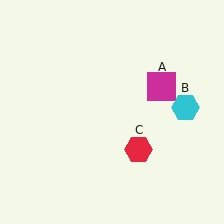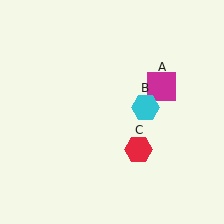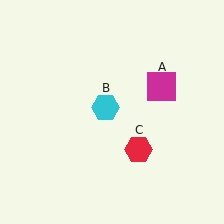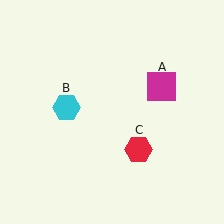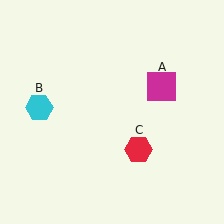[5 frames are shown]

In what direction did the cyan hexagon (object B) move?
The cyan hexagon (object B) moved left.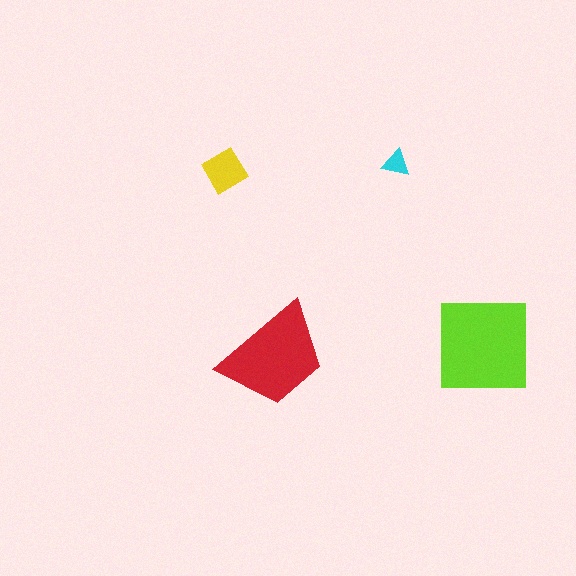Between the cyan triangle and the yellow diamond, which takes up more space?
The yellow diamond.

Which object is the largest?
The lime square.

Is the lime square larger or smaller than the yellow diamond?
Larger.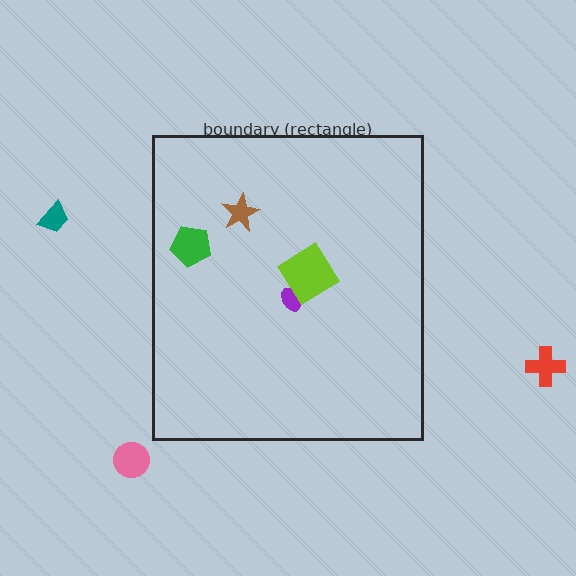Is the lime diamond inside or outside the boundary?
Inside.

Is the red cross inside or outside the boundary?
Outside.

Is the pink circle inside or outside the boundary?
Outside.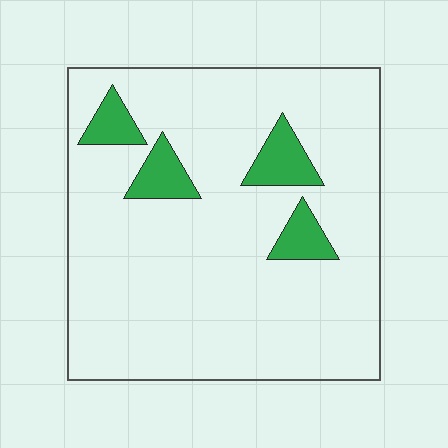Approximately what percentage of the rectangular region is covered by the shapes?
Approximately 10%.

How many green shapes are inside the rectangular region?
4.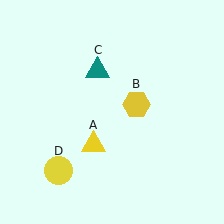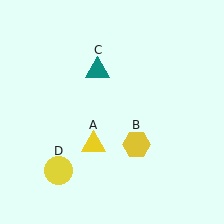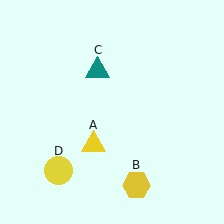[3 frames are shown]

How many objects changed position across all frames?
1 object changed position: yellow hexagon (object B).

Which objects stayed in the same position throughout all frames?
Yellow triangle (object A) and teal triangle (object C) and yellow circle (object D) remained stationary.